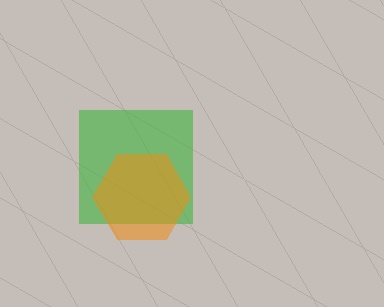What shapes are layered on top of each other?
The layered shapes are: a green square, an orange hexagon.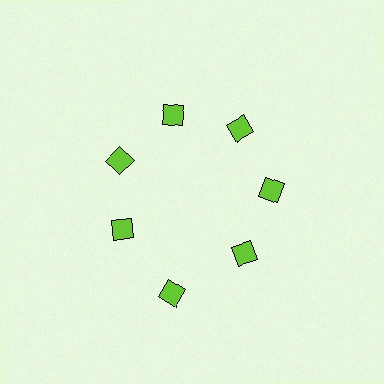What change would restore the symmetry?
The symmetry would be restored by moving it inward, back onto the ring so that all 7 diamonds sit at equal angles and equal distance from the center.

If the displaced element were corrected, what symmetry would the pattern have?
It would have 7-fold rotational symmetry — the pattern would map onto itself every 51 degrees.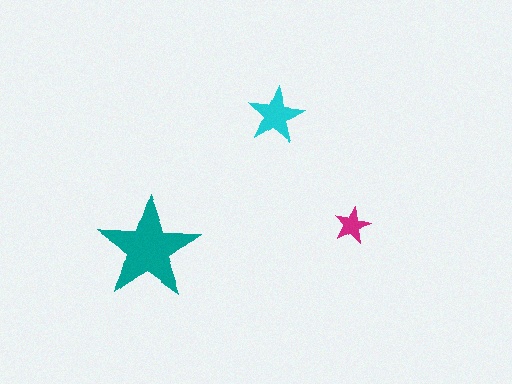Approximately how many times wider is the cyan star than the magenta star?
About 1.5 times wider.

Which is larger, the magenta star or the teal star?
The teal one.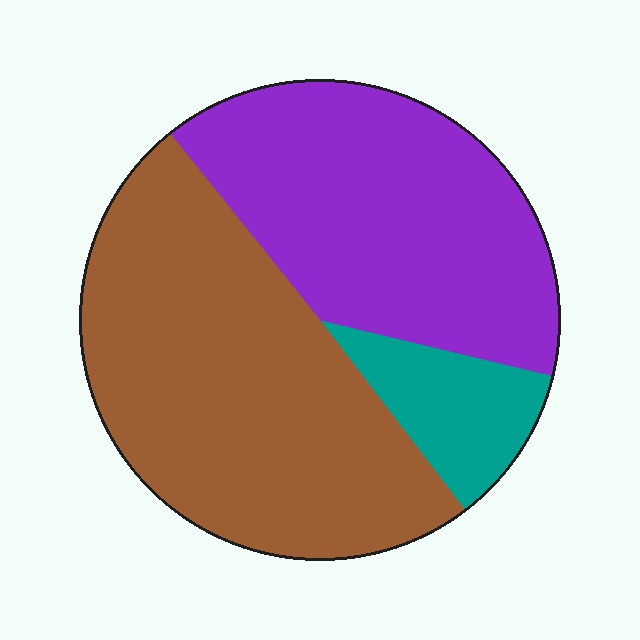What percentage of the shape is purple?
Purple takes up about two fifths (2/5) of the shape.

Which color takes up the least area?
Teal, at roughly 10%.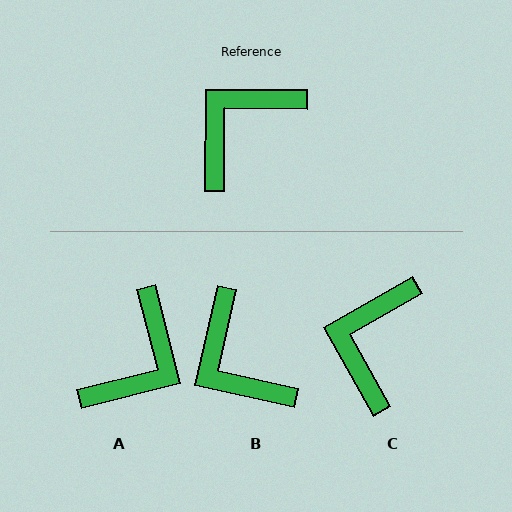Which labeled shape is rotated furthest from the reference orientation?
A, about 166 degrees away.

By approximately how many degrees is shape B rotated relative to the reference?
Approximately 77 degrees counter-clockwise.